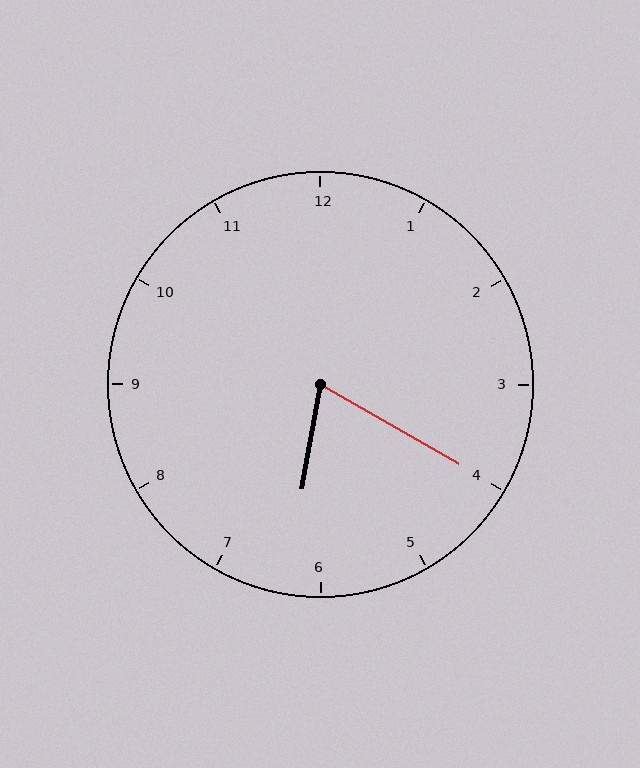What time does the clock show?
6:20.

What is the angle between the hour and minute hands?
Approximately 70 degrees.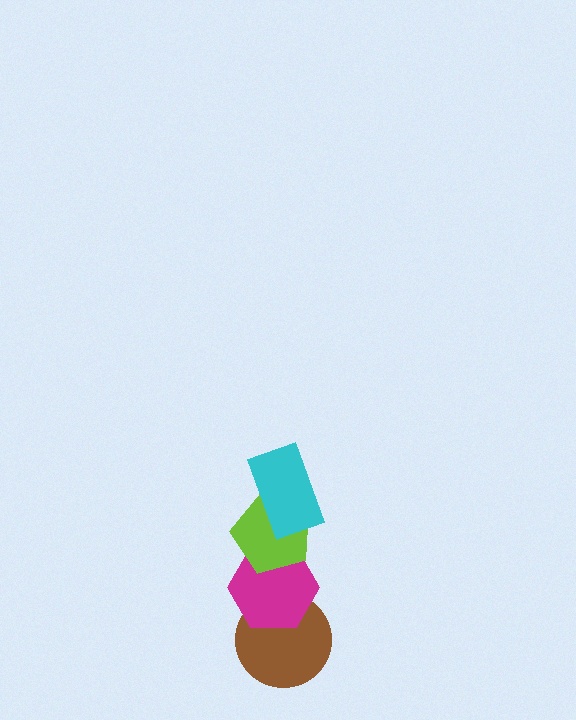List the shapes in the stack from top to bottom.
From top to bottom: the cyan rectangle, the lime pentagon, the magenta hexagon, the brown circle.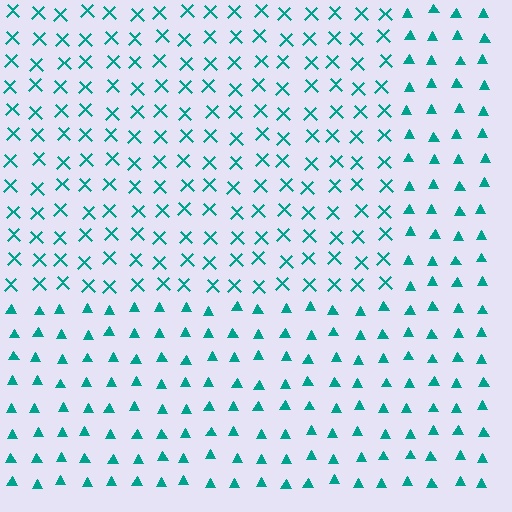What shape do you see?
I see a rectangle.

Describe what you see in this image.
The image is filled with small teal elements arranged in a uniform grid. A rectangle-shaped region contains X marks, while the surrounding area contains triangles. The boundary is defined purely by the change in element shape.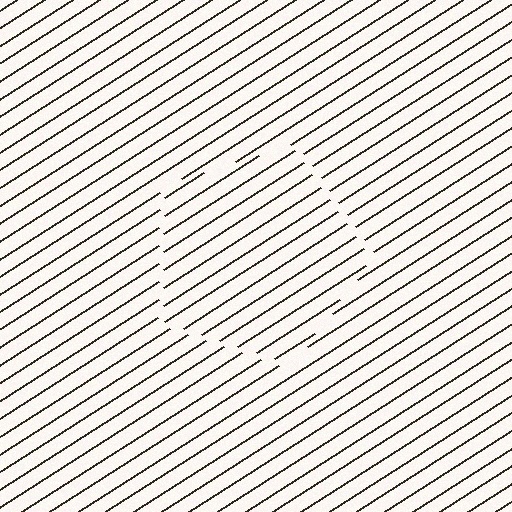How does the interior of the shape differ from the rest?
The interior of the shape contains the same grating, shifted by half a period — the contour is defined by the phase discontinuity where line-ends from the inner and outer gratings abut.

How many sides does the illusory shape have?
5 sides — the line-ends trace a pentagon.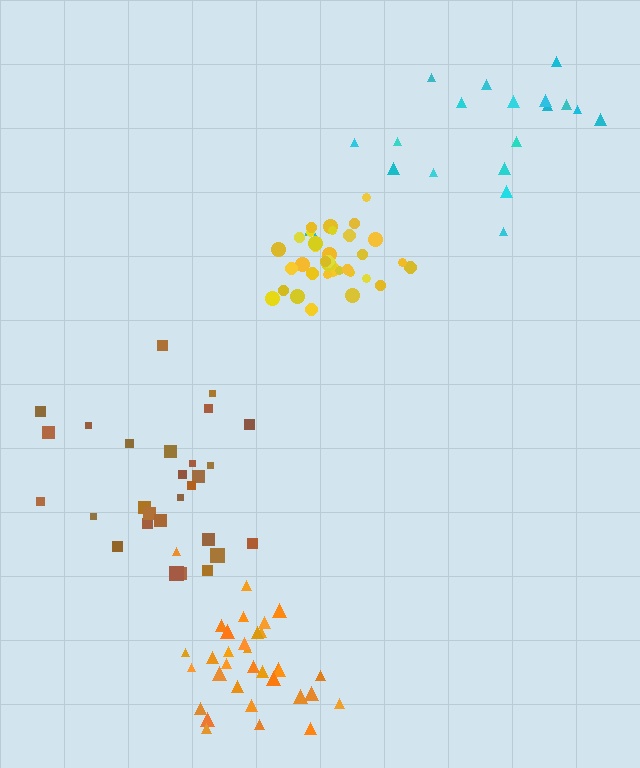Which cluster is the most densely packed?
Yellow.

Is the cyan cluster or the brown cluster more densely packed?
Brown.